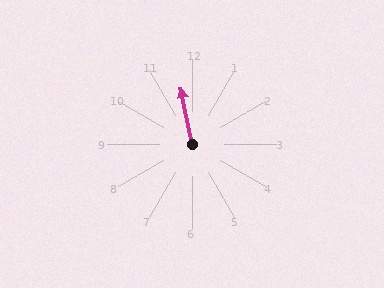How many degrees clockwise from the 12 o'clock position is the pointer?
Approximately 349 degrees.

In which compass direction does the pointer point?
North.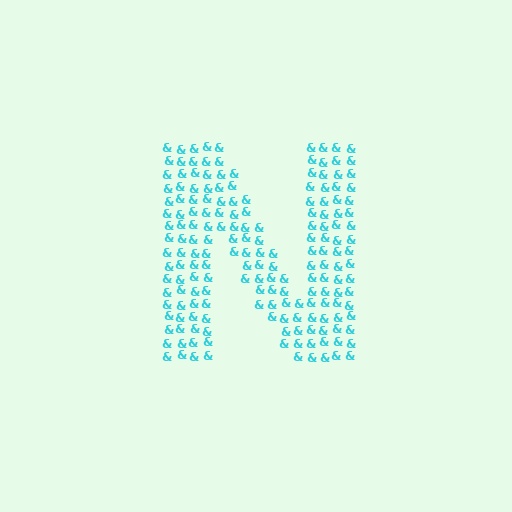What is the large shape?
The large shape is the letter N.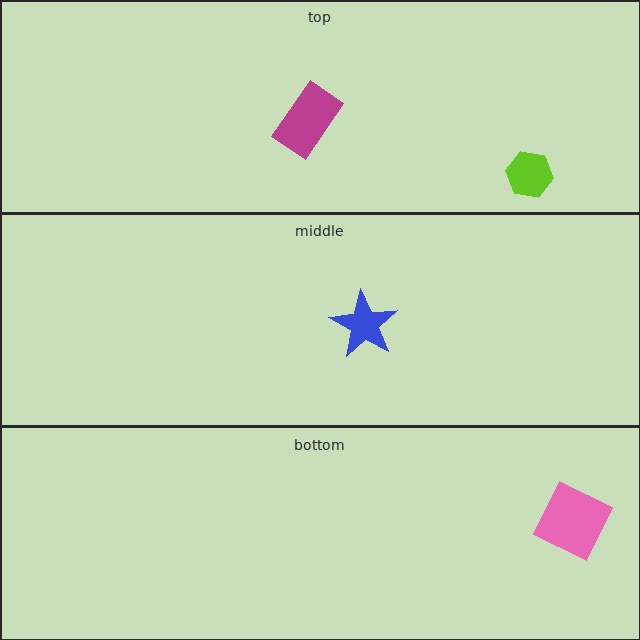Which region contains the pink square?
The bottom region.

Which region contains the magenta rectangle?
The top region.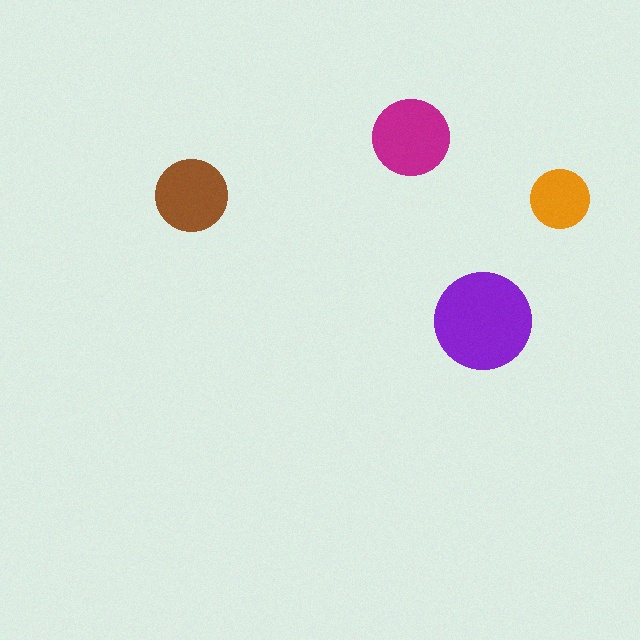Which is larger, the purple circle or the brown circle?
The purple one.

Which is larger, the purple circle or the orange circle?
The purple one.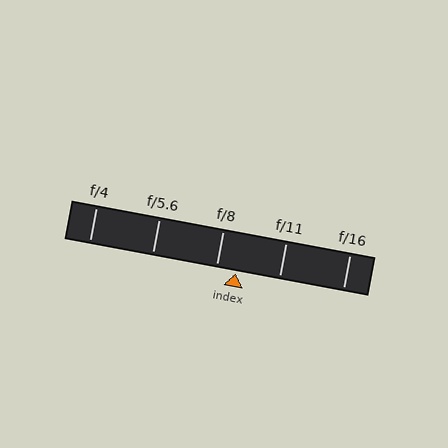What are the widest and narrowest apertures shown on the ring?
The widest aperture shown is f/4 and the narrowest is f/16.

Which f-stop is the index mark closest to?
The index mark is closest to f/8.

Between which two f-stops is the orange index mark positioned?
The index mark is between f/8 and f/11.